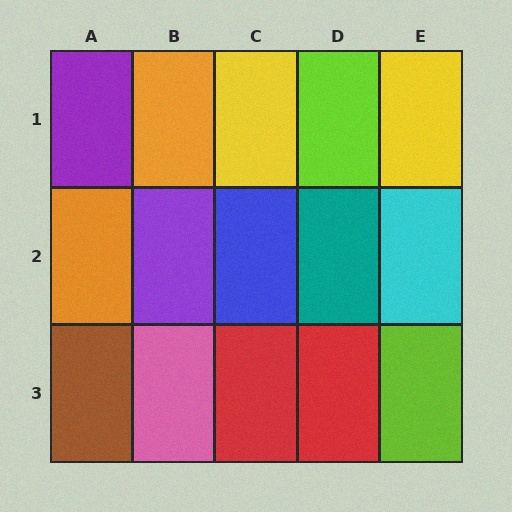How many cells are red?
2 cells are red.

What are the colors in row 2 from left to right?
Orange, purple, blue, teal, cyan.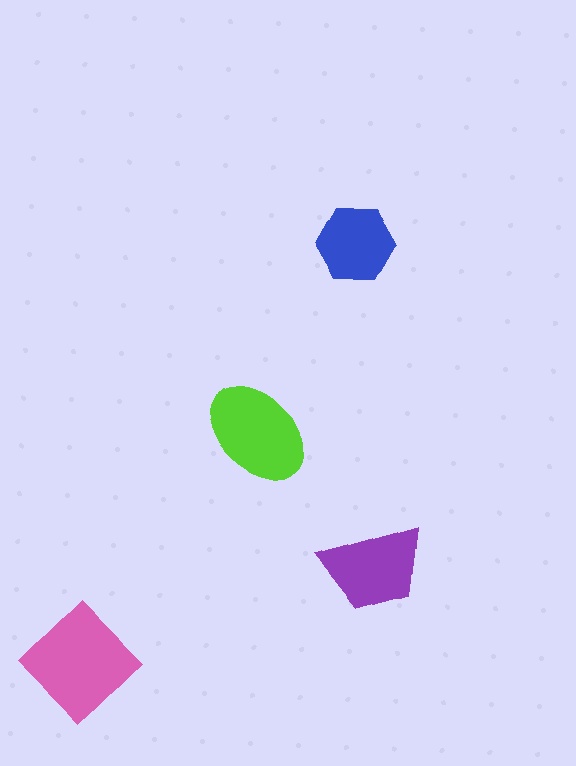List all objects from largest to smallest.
The pink diamond, the lime ellipse, the purple trapezoid, the blue hexagon.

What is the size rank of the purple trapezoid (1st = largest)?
3rd.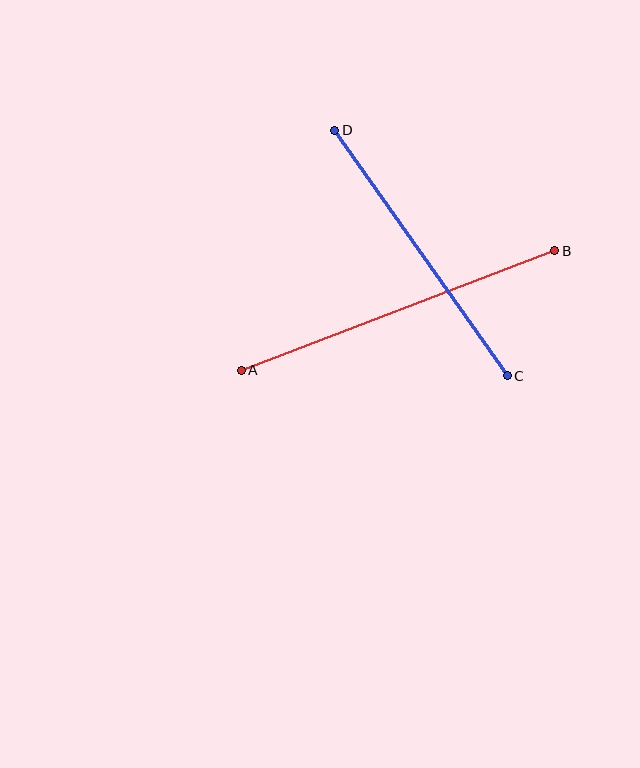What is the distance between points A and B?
The distance is approximately 336 pixels.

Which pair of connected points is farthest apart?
Points A and B are farthest apart.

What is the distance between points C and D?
The distance is approximately 300 pixels.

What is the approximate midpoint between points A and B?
The midpoint is at approximately (398, 310) pixels.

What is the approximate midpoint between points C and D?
The midpoint is at approximately (421, 253) pixels.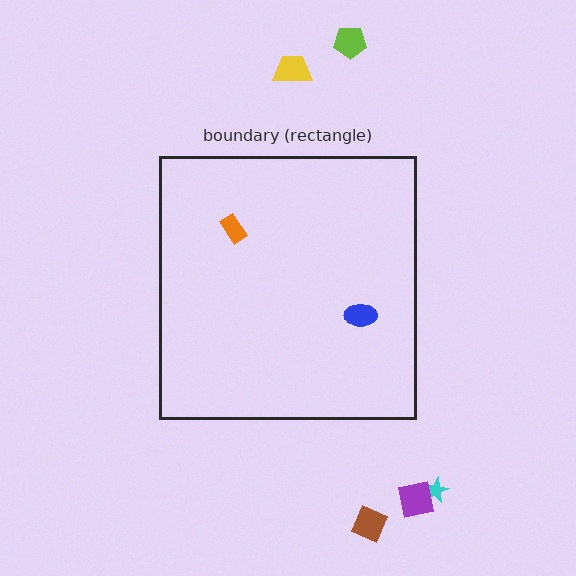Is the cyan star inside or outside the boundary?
Outside.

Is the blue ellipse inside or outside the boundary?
Inside.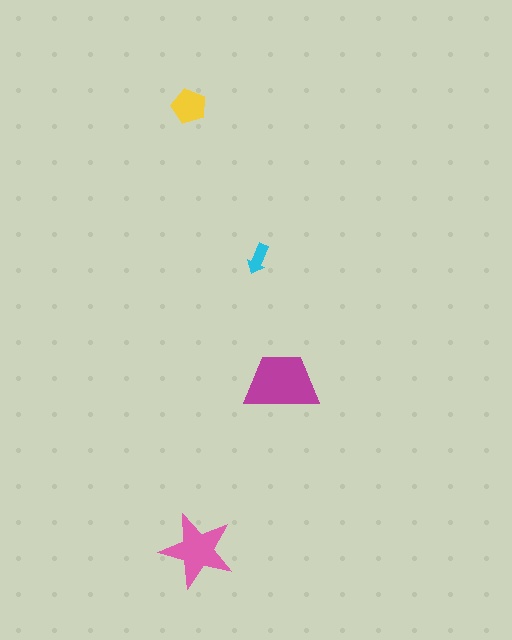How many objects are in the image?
There are 4 objects in the image.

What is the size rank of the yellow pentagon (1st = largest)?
3rd.